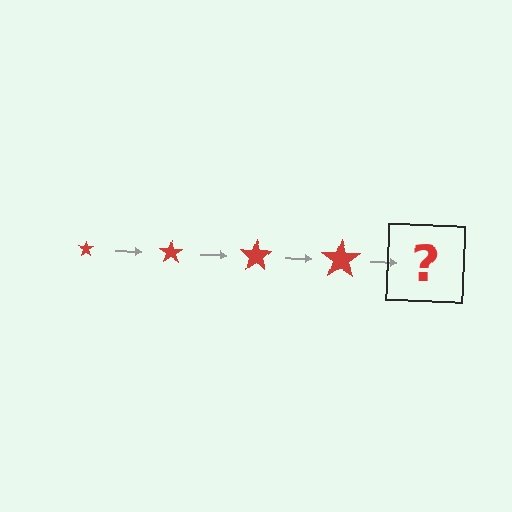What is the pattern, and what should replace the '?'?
The pattern is that the star gets progressively larger each step. The '?' should be a red star, larger than the previous one.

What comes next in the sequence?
The next element should be a red star, larger than the previous one.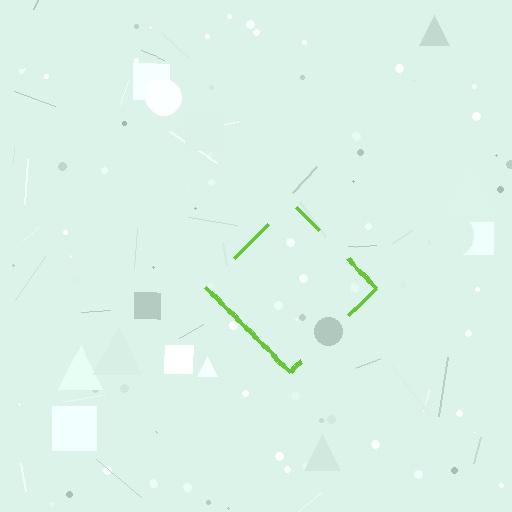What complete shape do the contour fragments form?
The contour fragments form a diamond.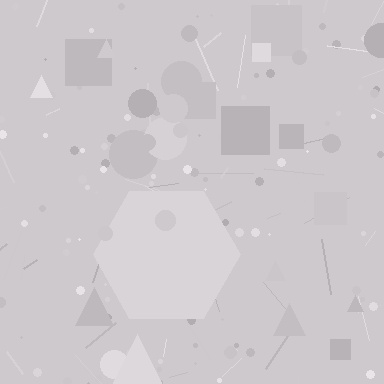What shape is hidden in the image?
A hexagon is hidden in the image.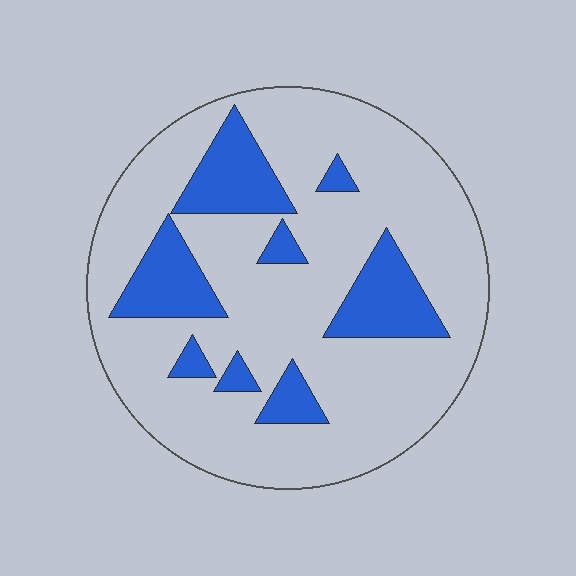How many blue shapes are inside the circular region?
8.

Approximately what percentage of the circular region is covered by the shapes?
Approximately 20%.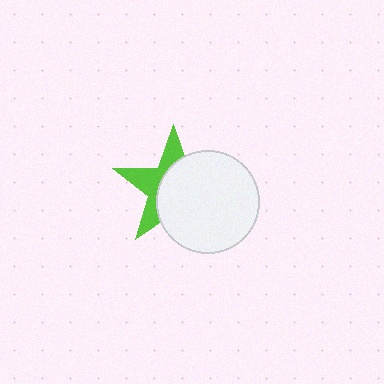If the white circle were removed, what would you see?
You would see the complete lime star.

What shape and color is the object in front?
The object in front is a white circle.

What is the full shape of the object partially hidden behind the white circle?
The partially hidden object is a lime star.